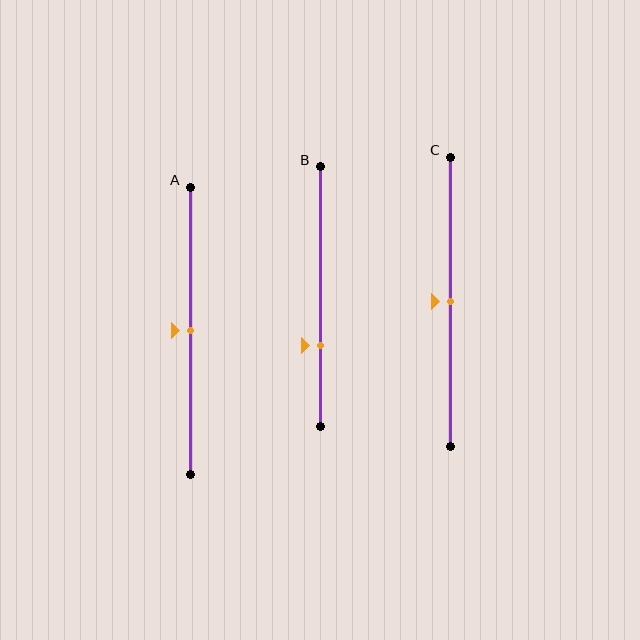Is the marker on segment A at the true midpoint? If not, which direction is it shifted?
Yes, the marker on segment A is at the true midpoint.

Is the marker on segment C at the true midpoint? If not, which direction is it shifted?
Yes, the marker on segment C is at the true midpoint.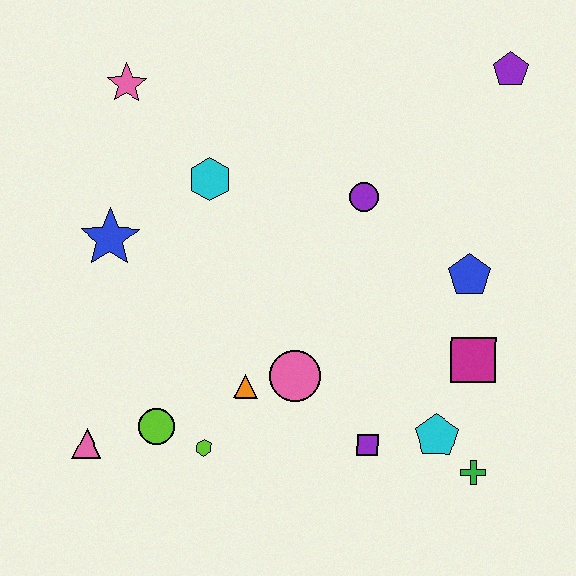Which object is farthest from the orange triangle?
The purple pentagon is farthest from the orange triangle.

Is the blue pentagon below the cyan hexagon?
Yes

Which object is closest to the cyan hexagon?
The blue star is closest to the cyan hexagon.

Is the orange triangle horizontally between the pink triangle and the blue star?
No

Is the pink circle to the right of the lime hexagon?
Yes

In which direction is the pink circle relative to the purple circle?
The pink circle is below the purple circle.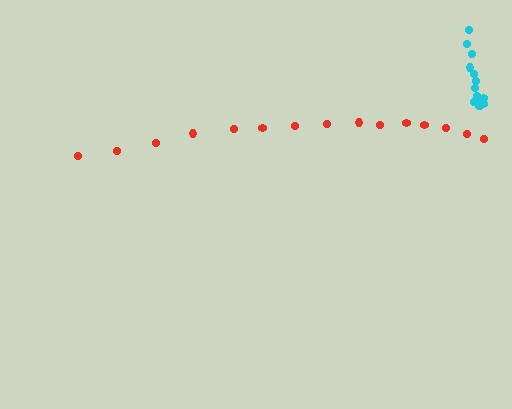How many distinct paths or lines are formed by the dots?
There are 2 distinct paths.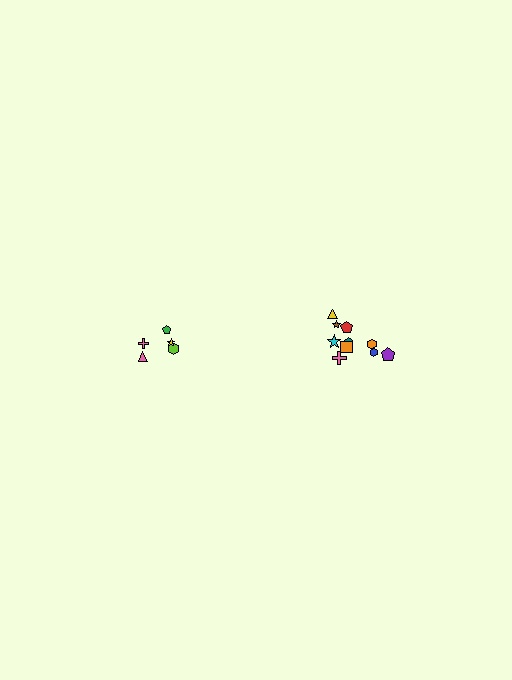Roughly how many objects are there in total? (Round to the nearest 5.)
Roughly 15 objects in total.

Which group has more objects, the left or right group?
The right group.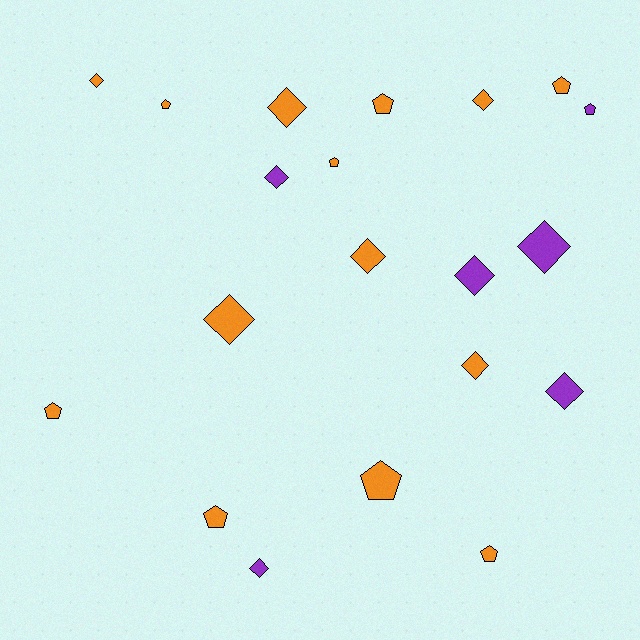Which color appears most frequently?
Orange, with 14 objects.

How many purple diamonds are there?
There are 5 purple diamonds.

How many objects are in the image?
There are 20 objects.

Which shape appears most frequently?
Diamond, with 11 objects.